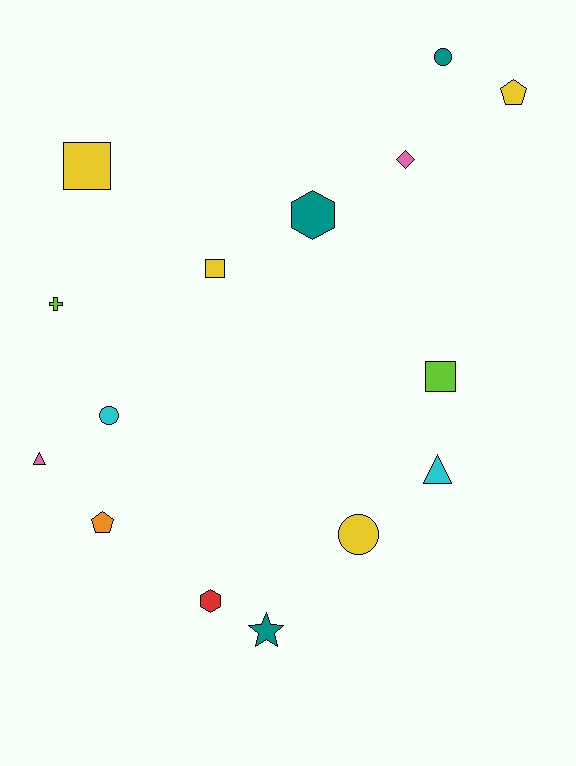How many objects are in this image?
There are 15 objects.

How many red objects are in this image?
There is 1 red object.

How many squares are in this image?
There are 3 squares.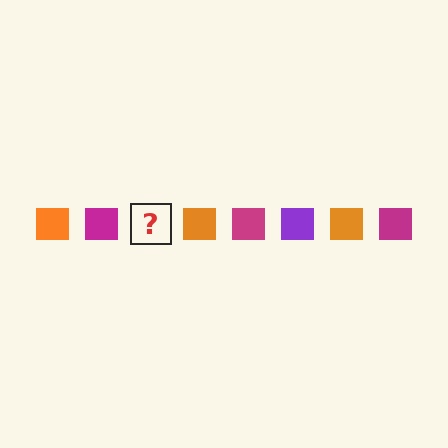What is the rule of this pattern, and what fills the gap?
The rule is that the pattern cycles through orange, magenta, purple squares. The gap should be filled with a purple square.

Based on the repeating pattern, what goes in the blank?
The blank should be a purple square.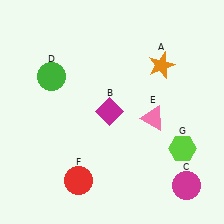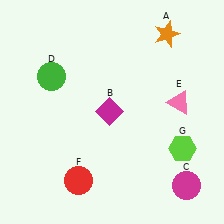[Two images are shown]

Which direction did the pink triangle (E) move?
The pink triangle (E) moved right.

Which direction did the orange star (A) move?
The orange star (A) moved up.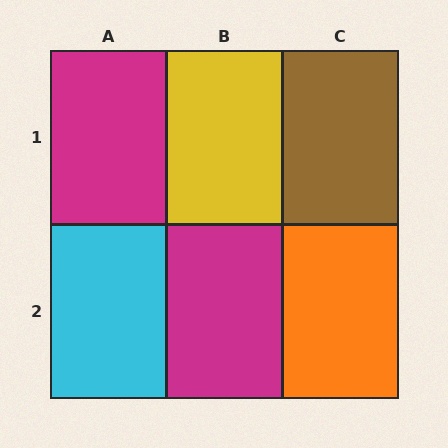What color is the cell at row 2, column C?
Orange.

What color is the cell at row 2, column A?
Cyan.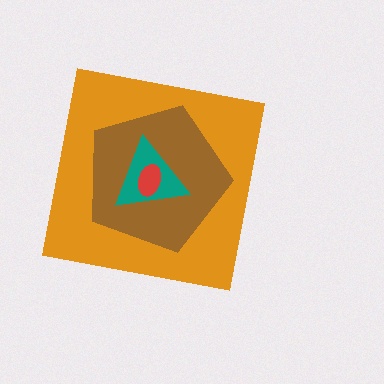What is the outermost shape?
The orange square.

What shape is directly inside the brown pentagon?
The teal triangle.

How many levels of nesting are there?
4.